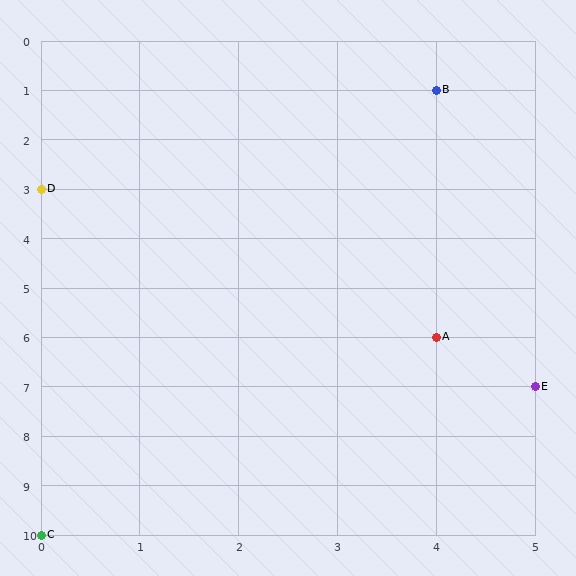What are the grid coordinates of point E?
Point E is at grid coordinates (5, 7).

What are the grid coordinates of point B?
Point B is at grid coordinates (4, 1).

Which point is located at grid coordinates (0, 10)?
Point C is at (0, 10).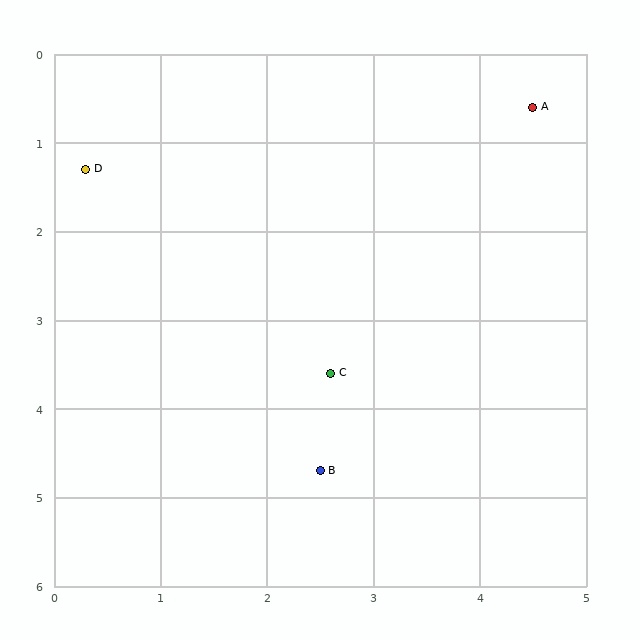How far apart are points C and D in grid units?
Points C and D are about 3.3 grid units apart.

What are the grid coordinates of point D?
Point D is at approximately (0.3, 1.3).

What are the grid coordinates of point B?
Point B is at approximately (2.5, 4.7).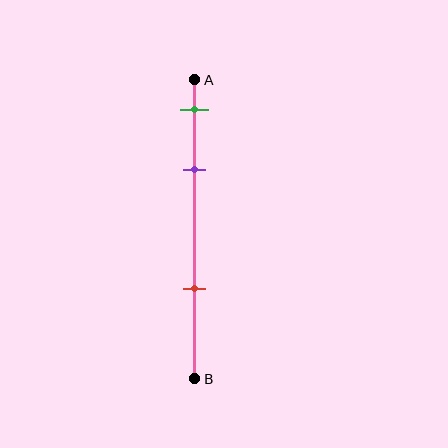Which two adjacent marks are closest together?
The green and purple marks are the closest adjacent pair.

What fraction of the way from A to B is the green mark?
The green mark is approximately 10% (0.1) of the way from A to B.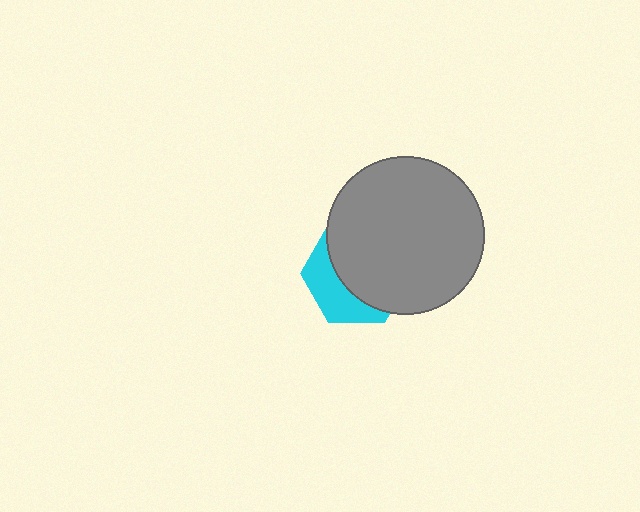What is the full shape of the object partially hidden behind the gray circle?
The partially hidden object is a cyan hexagon.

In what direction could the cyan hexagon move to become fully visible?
The cyan hexagon could move toward the lower-left. That would shift it out from behind the gray circle entirely.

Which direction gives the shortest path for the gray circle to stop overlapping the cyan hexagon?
Moving toward the upper-right gives the shortest separation.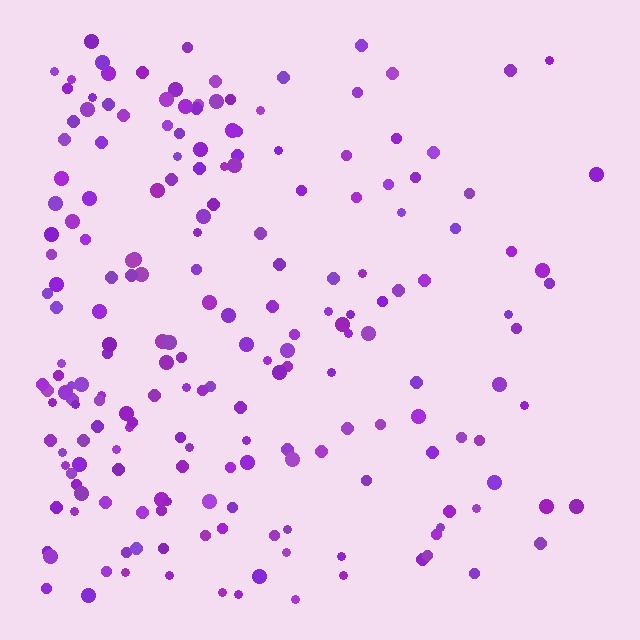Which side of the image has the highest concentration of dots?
The left.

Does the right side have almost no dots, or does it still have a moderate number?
Still a moderate number, just noticeably fewer than the left.